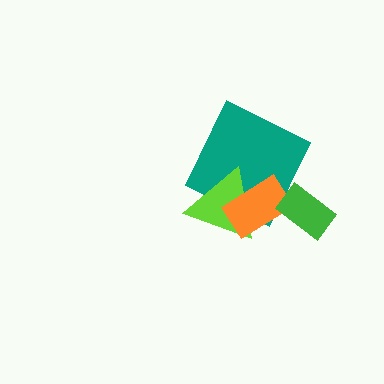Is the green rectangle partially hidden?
No, no other shape covers it.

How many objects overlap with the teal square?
2 objects overlap with the teal square.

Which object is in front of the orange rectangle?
The green rectangle is in front of the orange rectangle.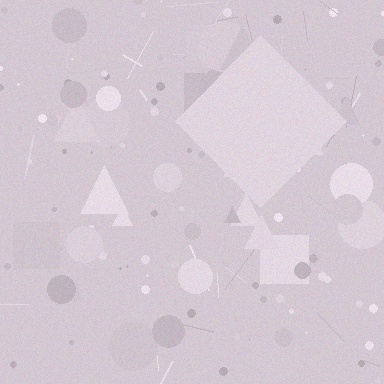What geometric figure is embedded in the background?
A diamond is embedded in the background.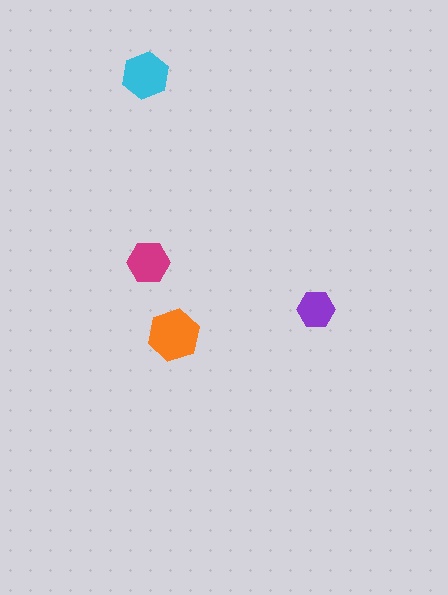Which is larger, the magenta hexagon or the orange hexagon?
The orange one.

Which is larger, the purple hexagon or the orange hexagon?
The orange one.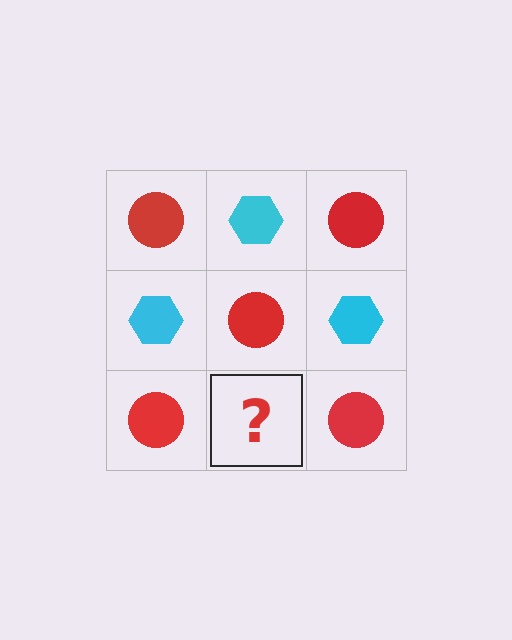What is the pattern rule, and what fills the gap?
The rule is that it alternates red circle and cyan hexagon in a checkerboard pattern. The gap should be filled with a cyan hexagon.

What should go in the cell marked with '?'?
The missing cell should contain a cyan hexagon.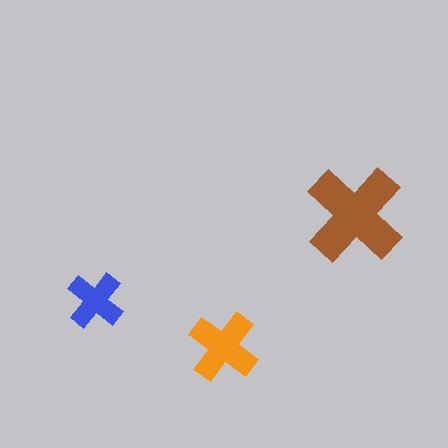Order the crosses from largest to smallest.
the brown one, the orange one, the blue one.